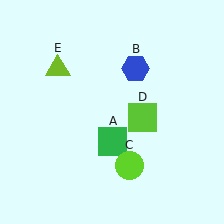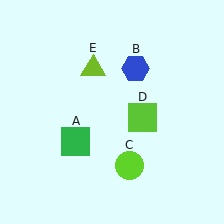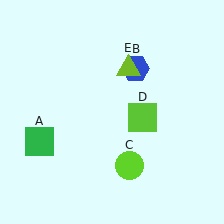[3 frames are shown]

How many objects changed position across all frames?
2 objects changed position: green square (object A), lime triangle (object E).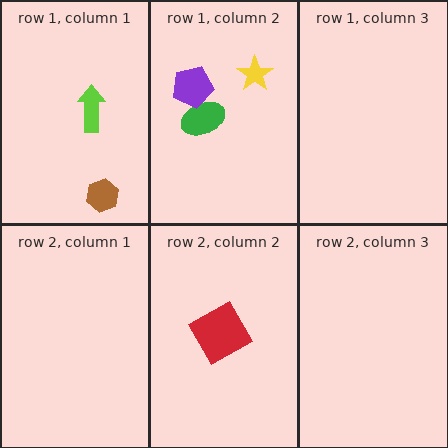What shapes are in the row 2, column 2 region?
The red square.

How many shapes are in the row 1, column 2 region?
3.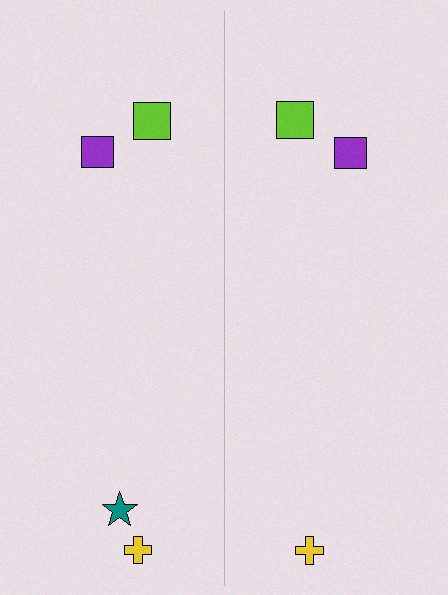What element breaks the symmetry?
A teal star is missing from the right side.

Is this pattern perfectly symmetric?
No, the pattern is not perfectly symmetric. A teal star is missing from the right side.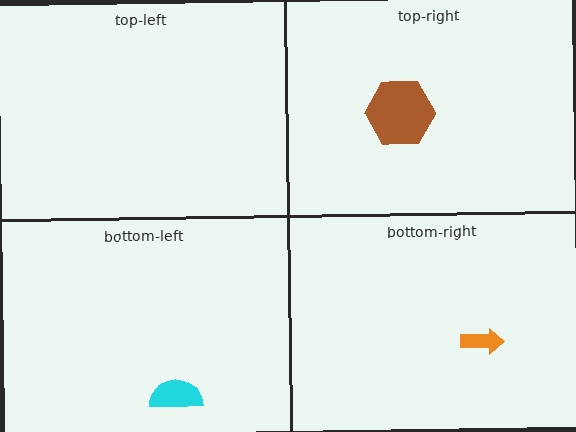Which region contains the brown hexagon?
The top-right region.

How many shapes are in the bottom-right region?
1.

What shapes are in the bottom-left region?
The cyan semicircle.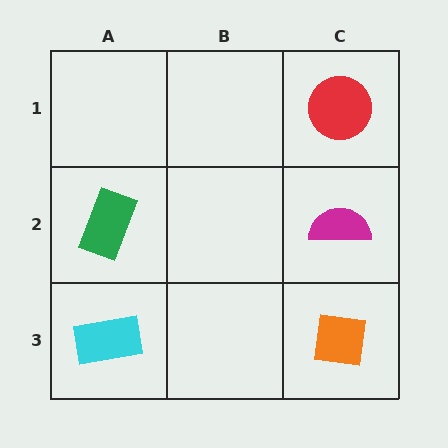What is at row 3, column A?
A cyan rectangle.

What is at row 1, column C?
A red circle.